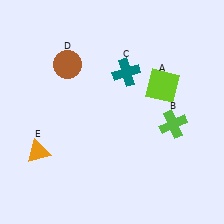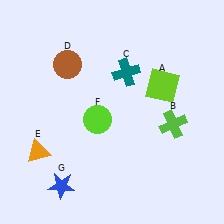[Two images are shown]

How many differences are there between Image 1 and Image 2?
There are 2 differences between the two images.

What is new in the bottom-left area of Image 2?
A lime circle (F) was added in the bottom-left area of Image 2.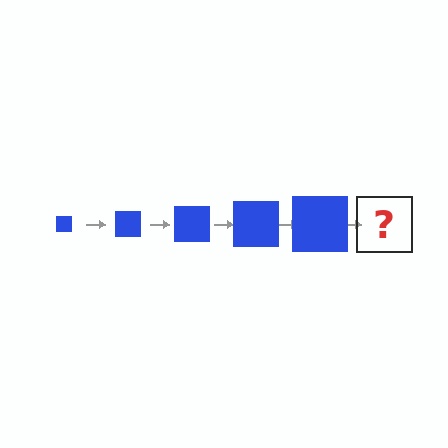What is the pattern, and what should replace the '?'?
The pattern is that the square gets progressively larger each step. The '?' should be a blue square, larger than the previous one.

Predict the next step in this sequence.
The next step is a blue square, larger than the previous one.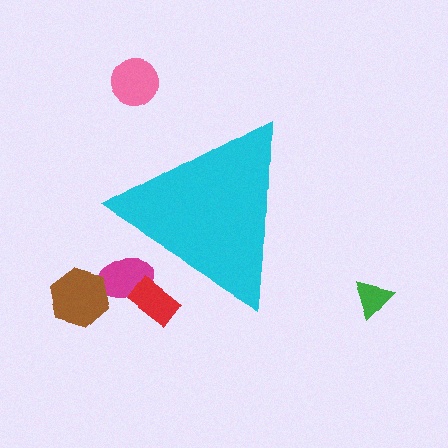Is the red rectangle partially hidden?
Yes, the red rectangle is partially hidden behind the cyan triangle.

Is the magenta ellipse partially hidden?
Yes, the magenta ellipse is partially hidden behind the cyan triangle.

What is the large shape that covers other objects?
A cyan triangle.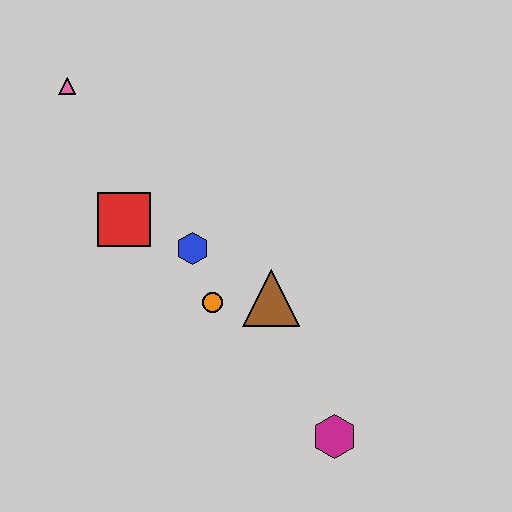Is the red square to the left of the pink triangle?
No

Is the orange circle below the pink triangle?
Yes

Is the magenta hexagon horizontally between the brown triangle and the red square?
No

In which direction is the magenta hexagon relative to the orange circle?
The magenta hexagon is below the orange circle.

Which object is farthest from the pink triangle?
The magenta hexagon is farthest from the pink triangle.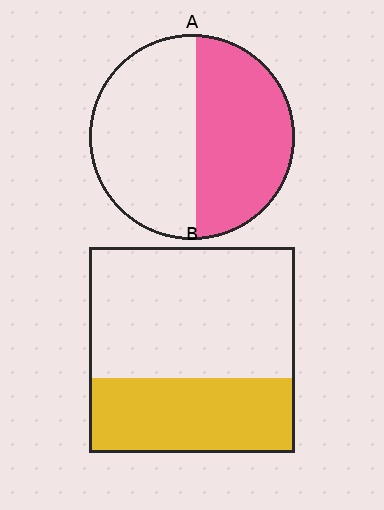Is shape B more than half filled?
No.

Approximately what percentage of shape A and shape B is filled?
A is approximately 50% and B is approximately 35%.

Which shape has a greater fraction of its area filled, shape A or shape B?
Shape A.